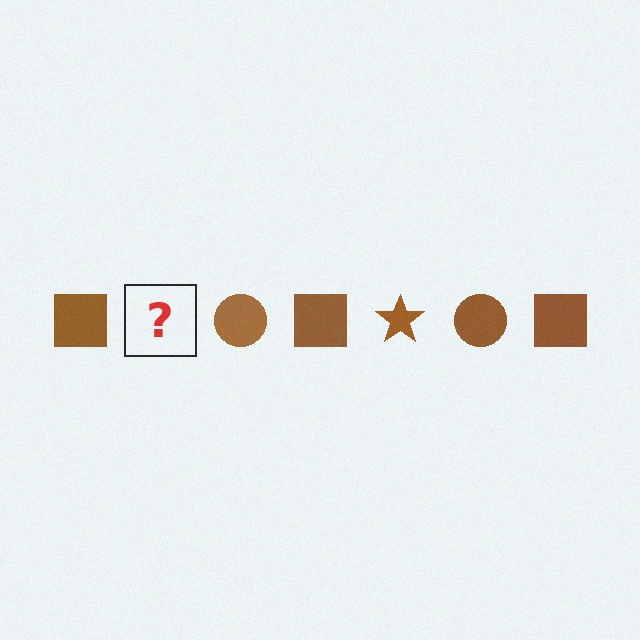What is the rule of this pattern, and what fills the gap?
The rule is that the pattern cycles through square, star, circle shapes in brown. The gap should be filled with a brown star.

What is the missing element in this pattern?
The missing element is a brown star.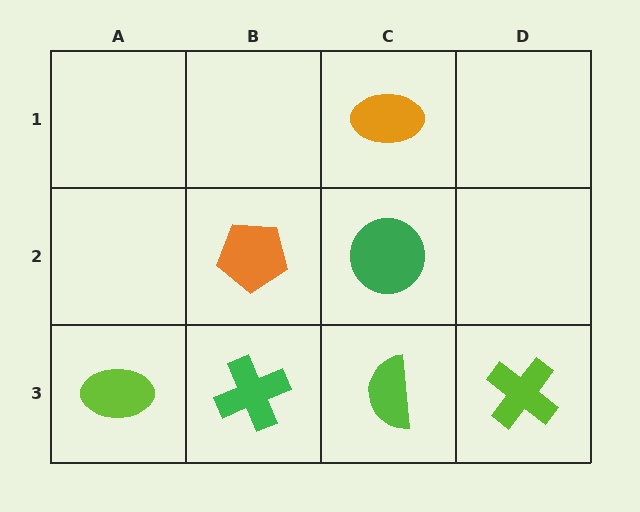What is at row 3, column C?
A lime semicircle.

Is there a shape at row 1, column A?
No, that cell is empty.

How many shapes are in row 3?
4 shapes.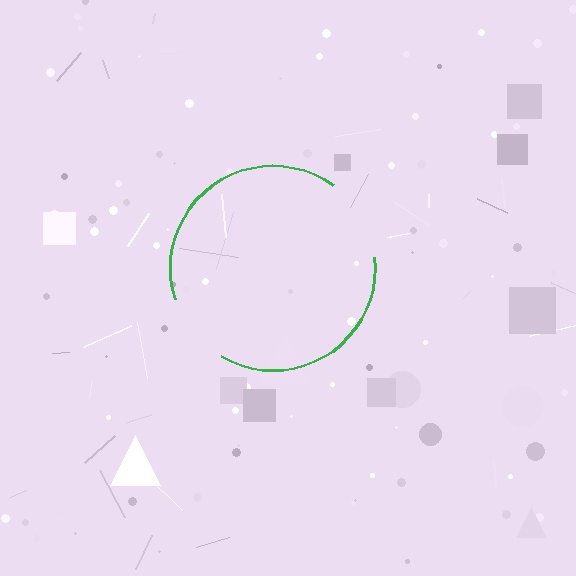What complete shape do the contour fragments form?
The contour fragments form a circle.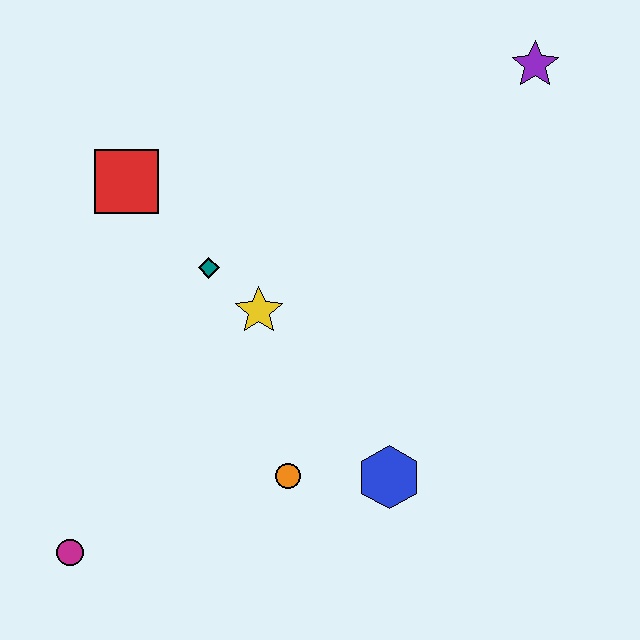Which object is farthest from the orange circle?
The purple star is farthest from the orange circle.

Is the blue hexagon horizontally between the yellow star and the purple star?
Yes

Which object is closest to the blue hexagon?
The orange circle is closest to the blue hexagon.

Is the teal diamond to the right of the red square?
Yes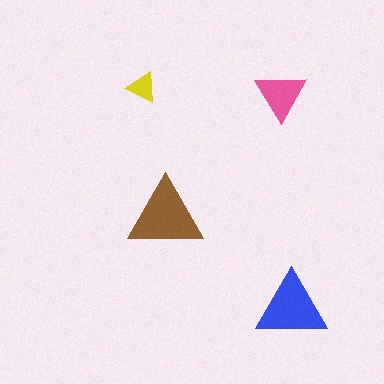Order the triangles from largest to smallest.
the brown one, the blue one, the pink one, the yellow one.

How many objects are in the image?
There are 4 objects in the image.